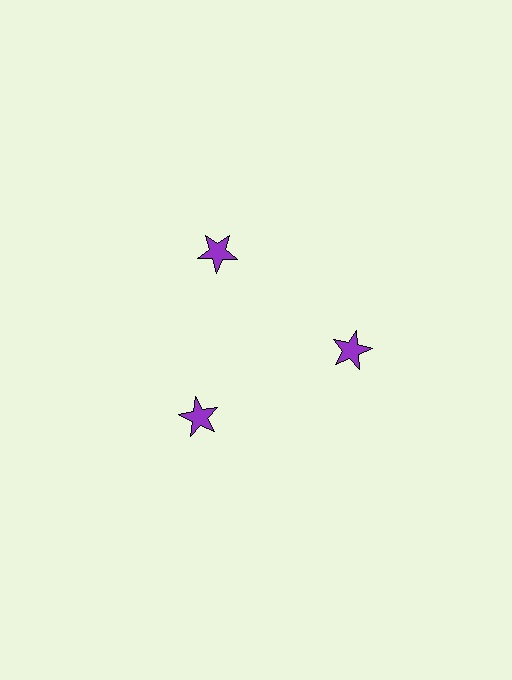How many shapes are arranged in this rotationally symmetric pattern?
There are 3 shapes, arranged in 3 groups of 1.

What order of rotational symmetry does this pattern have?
This pattern has 3-fold rotational symmetry.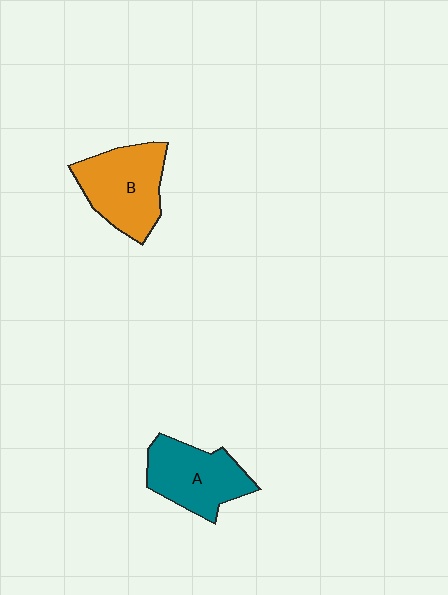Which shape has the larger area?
Shape B (orange).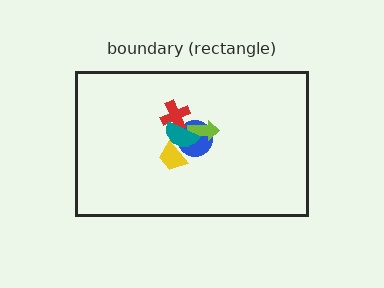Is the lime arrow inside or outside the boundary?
Inside.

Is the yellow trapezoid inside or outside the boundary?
Inside.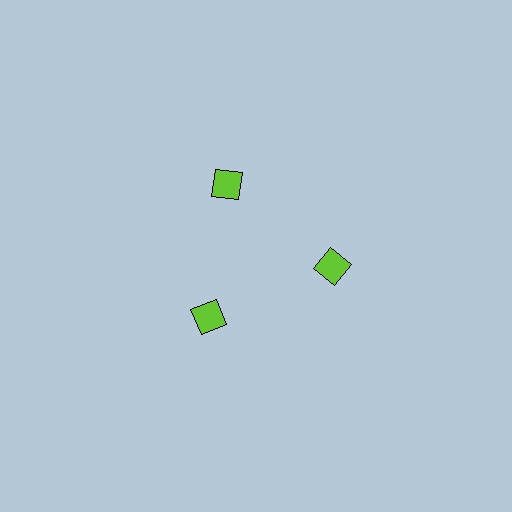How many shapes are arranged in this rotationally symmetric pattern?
There are 3 shapes, arranged in 3 groups of 1.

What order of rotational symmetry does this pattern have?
This pattern has 3-fold rotational symmetry.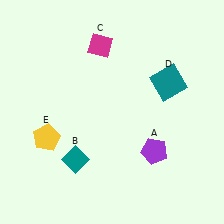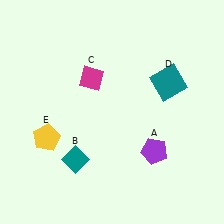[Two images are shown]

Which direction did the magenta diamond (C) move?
The magenta diamond (C) moved down.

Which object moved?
The magenta diamond (C) moved down.